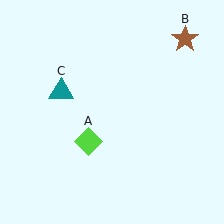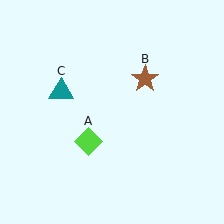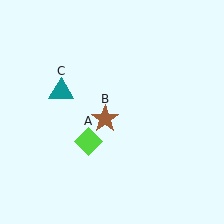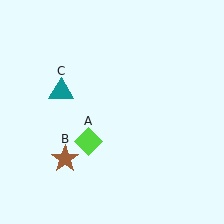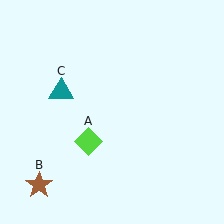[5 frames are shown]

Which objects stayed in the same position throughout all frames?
Lime diamond (object A) and teal triangle (object C) remained stationary.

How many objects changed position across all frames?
1 object changed position: brown star (object B).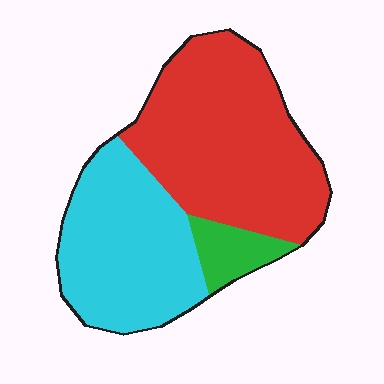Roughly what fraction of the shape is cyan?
Cyan covers 39% of the shape.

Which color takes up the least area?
Green, at roughly 10%.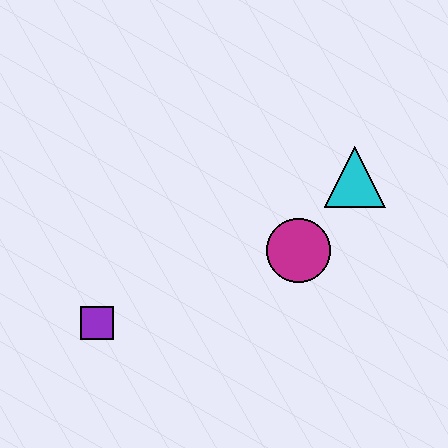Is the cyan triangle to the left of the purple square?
No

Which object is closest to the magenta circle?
The cyan triangle is closest to the magenta circle.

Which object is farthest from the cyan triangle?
The purple square is farthest from the cyan triangle.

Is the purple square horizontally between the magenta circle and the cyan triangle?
No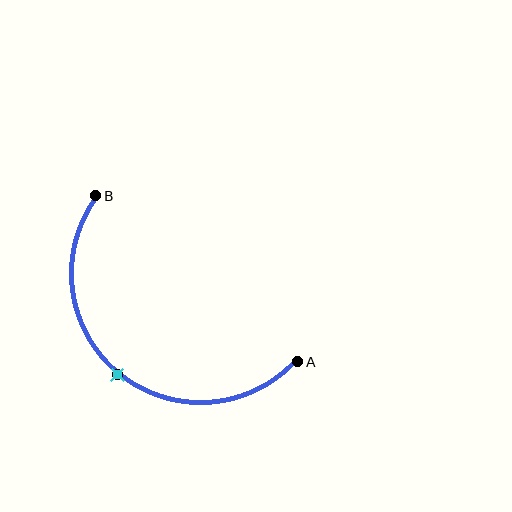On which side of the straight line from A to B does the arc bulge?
The arc bulges below and to the left of the straight line connecting A and B.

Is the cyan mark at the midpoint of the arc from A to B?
Yes. The cyan mark lies on the arc at equal arc-length from both A and B — it is the arc midpoint.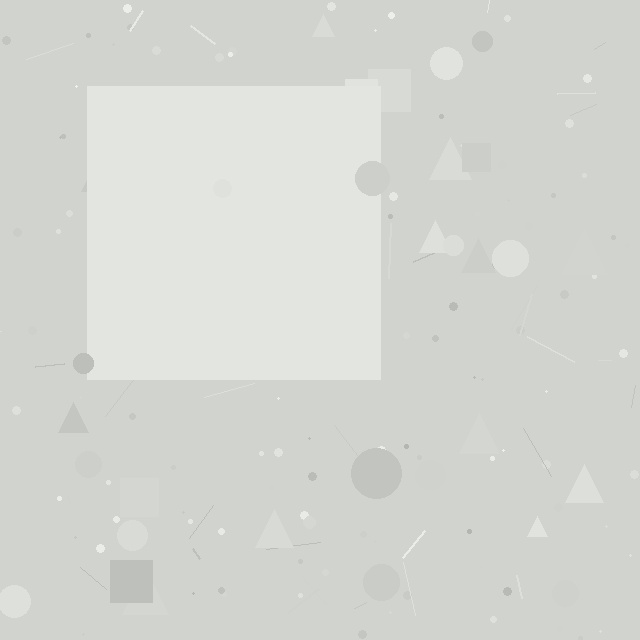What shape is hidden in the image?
A square is hidden in the image.